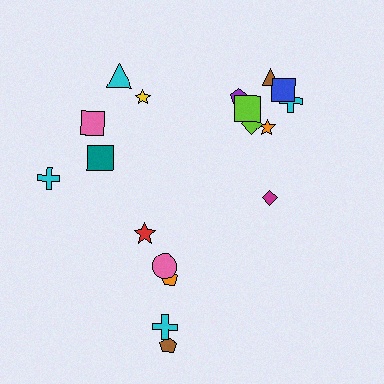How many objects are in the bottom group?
There are 5 objects.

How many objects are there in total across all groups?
There are 18 objects.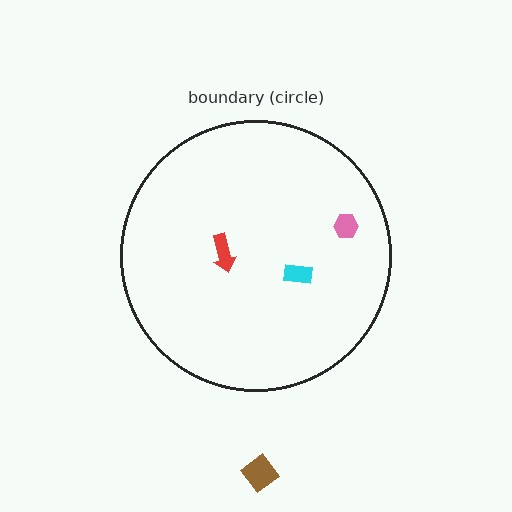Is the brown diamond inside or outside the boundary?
Outside.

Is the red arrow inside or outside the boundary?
Inside.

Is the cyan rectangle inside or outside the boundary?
Inside.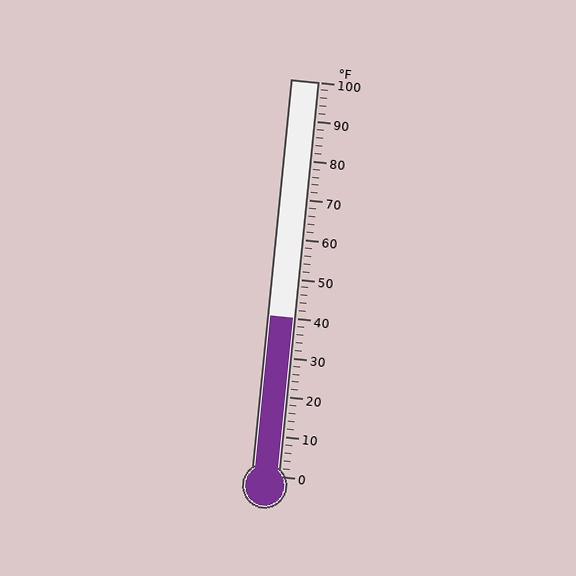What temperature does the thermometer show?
The thermometer shows approximately 40°F.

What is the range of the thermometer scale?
The thermometer scale ranges from 0°F to 100°F.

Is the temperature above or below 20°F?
The temperature is above 20°F.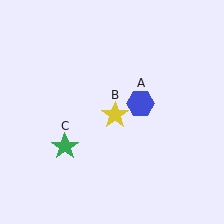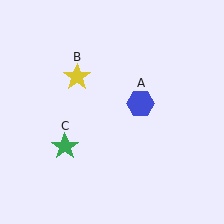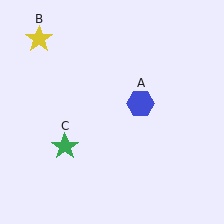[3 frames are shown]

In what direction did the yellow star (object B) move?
The yellow star (object B) moved up and to the left.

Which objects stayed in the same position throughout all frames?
Blue hexagon (object A) and green star (object C) remained stationary.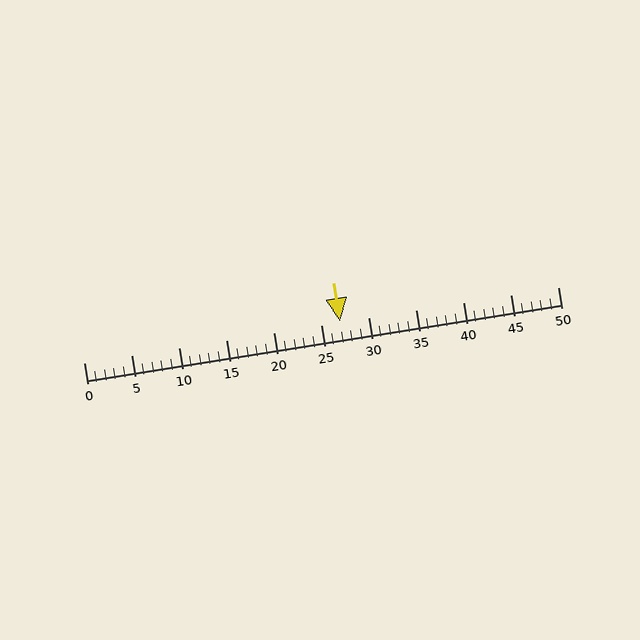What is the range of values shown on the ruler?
The ruler shows values from 0 to 50.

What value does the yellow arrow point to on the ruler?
The yellow arrow points to approximately 27.